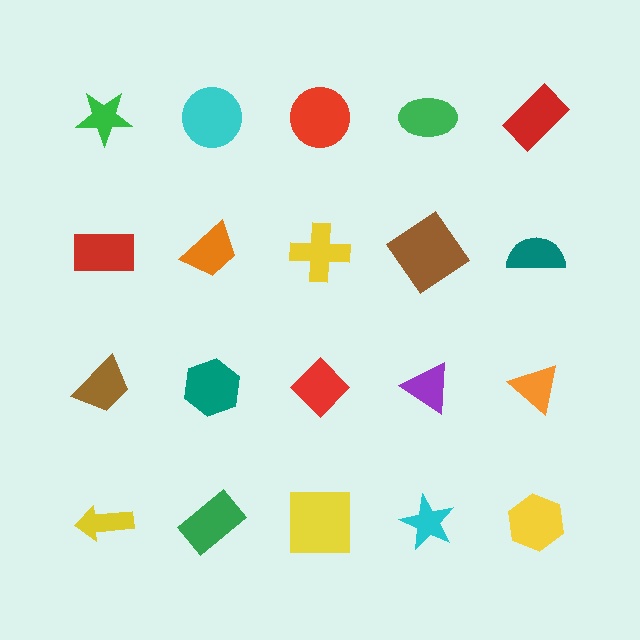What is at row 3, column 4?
A purple triangle.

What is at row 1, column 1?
A green star.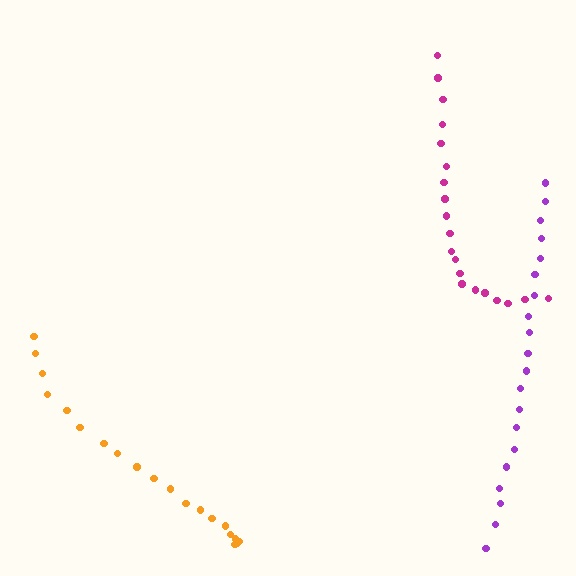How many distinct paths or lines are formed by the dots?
There are 3 distinct paths.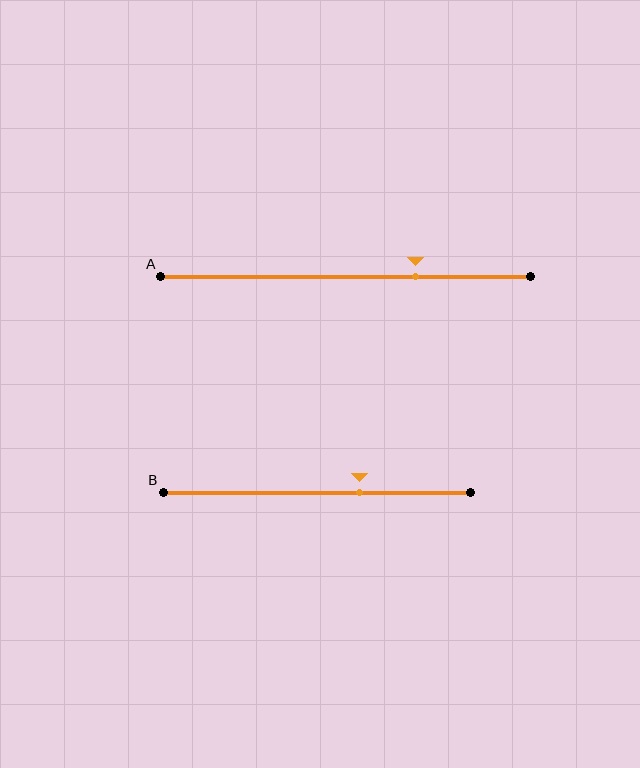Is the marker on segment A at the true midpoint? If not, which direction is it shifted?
No, the marker on segment A is shifted to the right by about 19% of the segment length.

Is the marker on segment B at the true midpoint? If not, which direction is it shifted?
No, the marker on segment B is shifted to the right by about 14% of the segment length.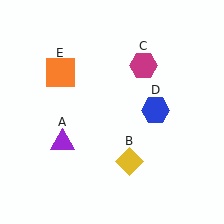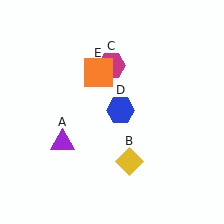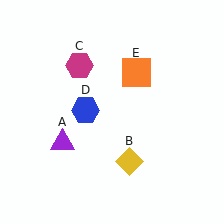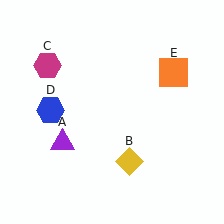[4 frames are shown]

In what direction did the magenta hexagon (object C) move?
The magenta hexagon (object C) moved left.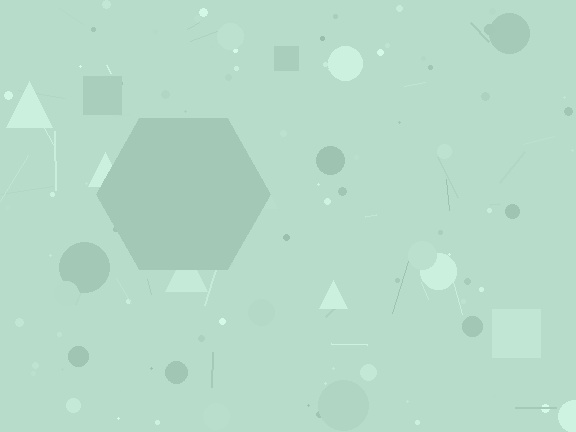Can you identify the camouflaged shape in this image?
The camouflaged shape is a hexagon.